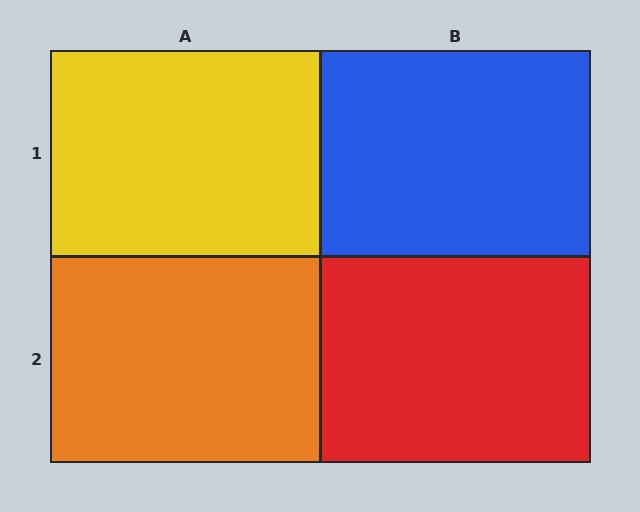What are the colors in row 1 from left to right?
Yellow, blue.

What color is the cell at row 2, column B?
Red.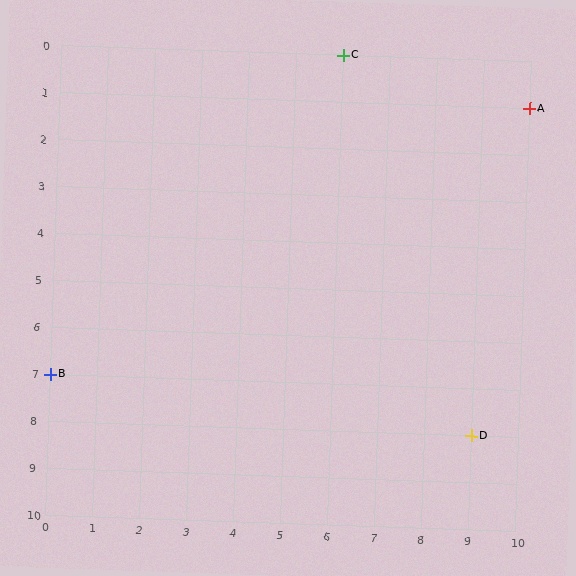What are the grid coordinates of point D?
Point D is at grid coordinates (9, 8).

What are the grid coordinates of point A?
Point A is at grid coordinates (10, 1).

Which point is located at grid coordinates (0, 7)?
Point B is at (0, 7).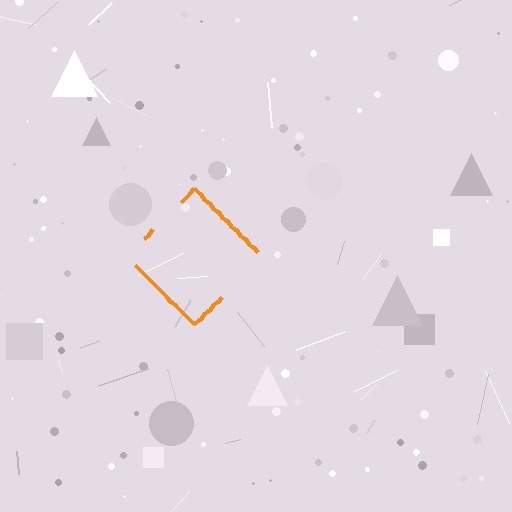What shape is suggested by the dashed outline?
The dashed outline suggests a diamond.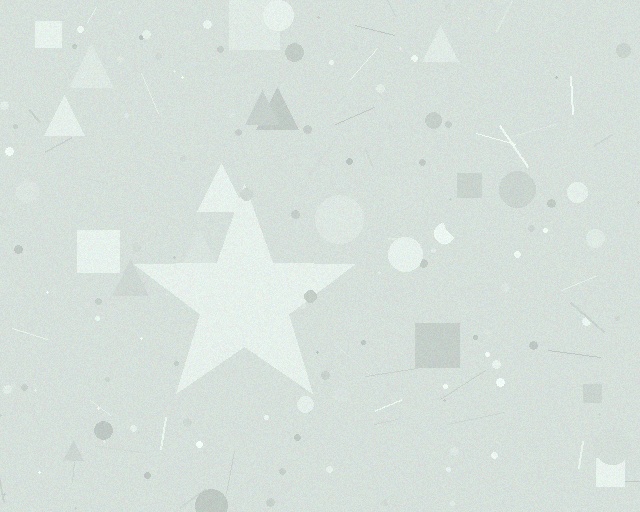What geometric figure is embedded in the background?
A star is embedded in the background.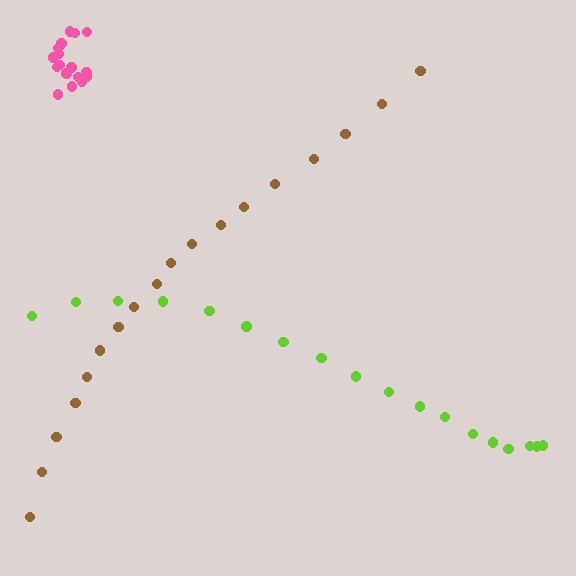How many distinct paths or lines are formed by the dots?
There are 3 distinct paths.